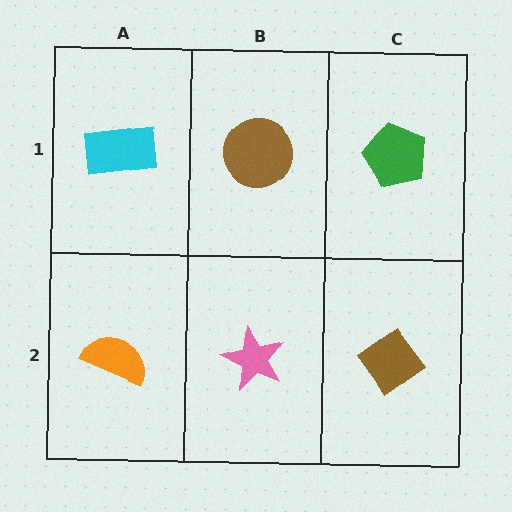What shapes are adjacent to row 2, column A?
A cyan rectangle (row 1, column A), a pink star (row 2, column B).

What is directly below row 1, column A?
An orange semicircle.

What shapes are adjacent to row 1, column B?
A pink star (row 2, column B), a cyan rectangle (row 1, column A), a green pentagon (row 1, column C).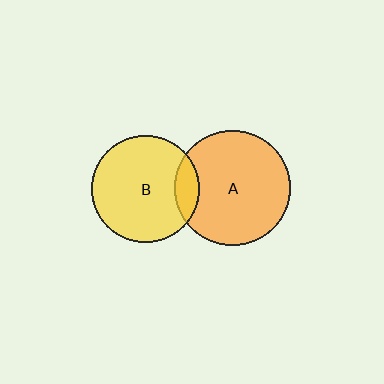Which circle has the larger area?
Circle A (orange).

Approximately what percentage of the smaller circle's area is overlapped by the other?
Approximately 15%.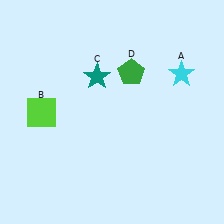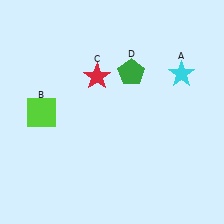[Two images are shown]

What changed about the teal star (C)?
In Image 1, C is teal. In Image 2, it changed to red.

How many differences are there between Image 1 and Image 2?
There is 1 difference between the two images.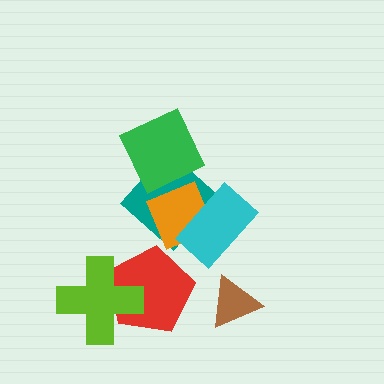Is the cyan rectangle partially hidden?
No, no other shape covers it.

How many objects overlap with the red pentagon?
1 object overlaps with the red pentagon.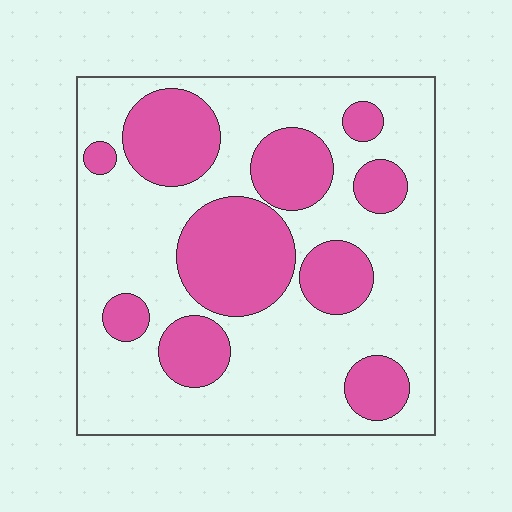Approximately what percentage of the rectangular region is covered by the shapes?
Approximately 35%.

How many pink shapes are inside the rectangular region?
10.